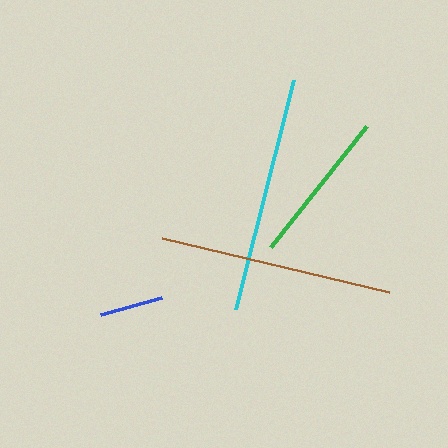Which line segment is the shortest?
The blue line is the shortest at approximately 63 pixels.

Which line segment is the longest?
The cyan line is the longest at approximately 237 pixels.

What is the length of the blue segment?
The blue segment is approximately 63 pixels long.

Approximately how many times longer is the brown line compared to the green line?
The brown line is approximately 1.5 times the length of the green line.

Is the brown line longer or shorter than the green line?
The brown line is longer than the green line.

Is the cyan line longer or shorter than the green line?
The cyan line is longer than the green line.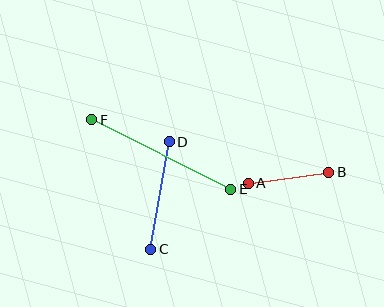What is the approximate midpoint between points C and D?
The midpoint is at approximately (160, 195) pixels.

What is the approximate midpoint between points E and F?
The midpoint is at approximately (161, 155) pixels.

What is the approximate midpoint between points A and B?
The midpoint is at approximately (288, 178) pixels.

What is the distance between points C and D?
The distance is approximately 109 pixels.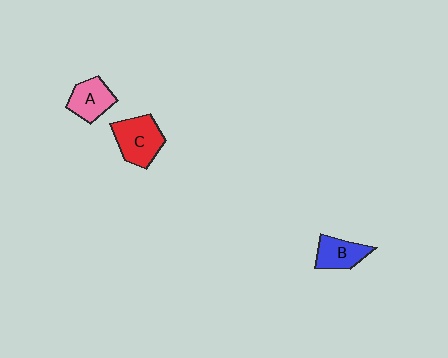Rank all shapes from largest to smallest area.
From largest to smallest: C (red), A (pink), B (blue).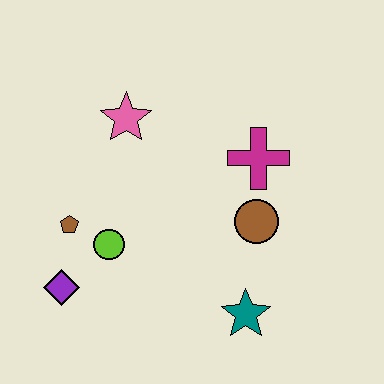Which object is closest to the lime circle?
The brown pentagon is closest to the lime circle.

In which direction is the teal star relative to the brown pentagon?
The teal star is to the right of the brown pentagon.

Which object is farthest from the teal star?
The pink star is farthest from the teal star.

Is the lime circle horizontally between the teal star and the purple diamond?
Yes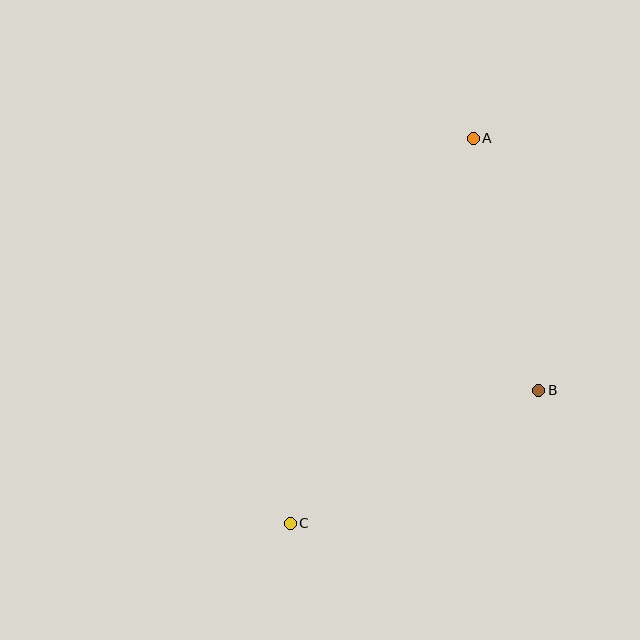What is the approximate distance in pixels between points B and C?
The distance between B and C is approximately 282 pixels.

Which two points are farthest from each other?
Points A and C are farthest from each other.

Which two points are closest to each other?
Points A and B are closest to each other.